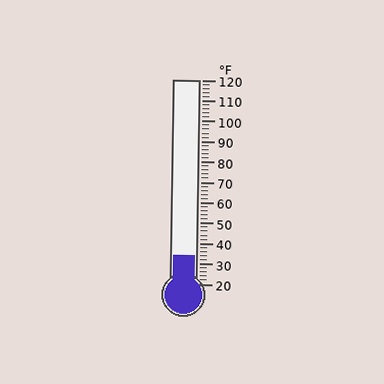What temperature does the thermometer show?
The thermometer shows approximately 34°F.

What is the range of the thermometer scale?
The thermometer scale ranges from 20°F to 120°F.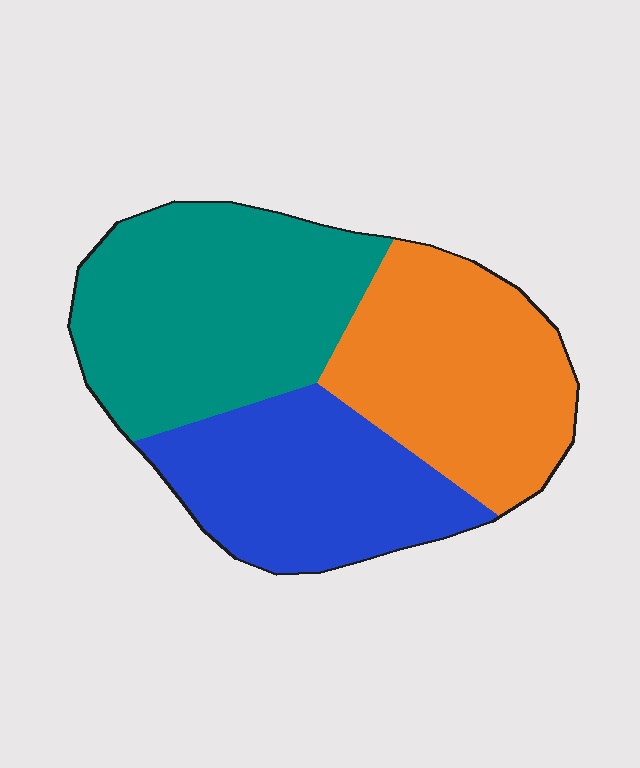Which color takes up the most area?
Teal, at roughly 40%.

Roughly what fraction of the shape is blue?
Blue takes up about one quarter (1/4) of the shape.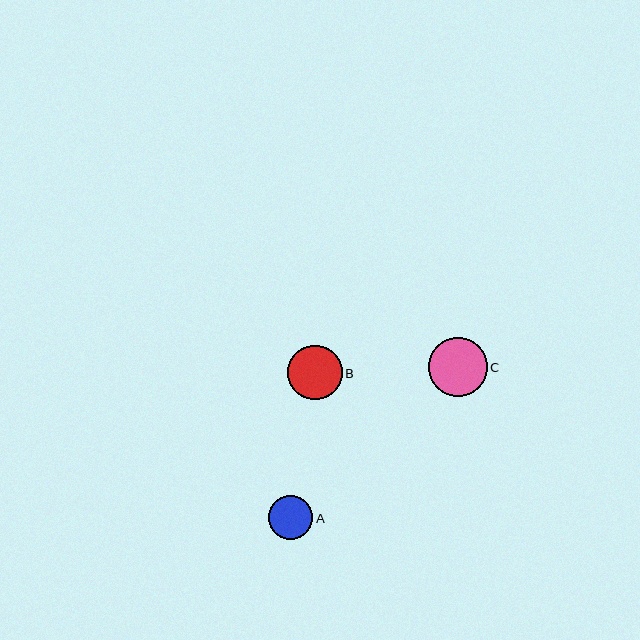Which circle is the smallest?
Circle A is the smallest with a size of approximately 45 pixels.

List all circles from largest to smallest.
From largest to smallest: C, B, A.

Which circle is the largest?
Circle C is the largest with a size of approximately 59 pixels.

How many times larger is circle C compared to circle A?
Circle C is approximately 1.3 times the size of circle A.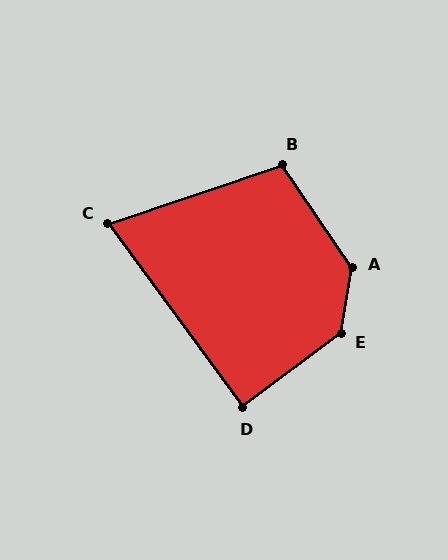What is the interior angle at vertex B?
Approximately 106 degrees (obtuse).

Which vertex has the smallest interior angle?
C, at approximately 72 degrees.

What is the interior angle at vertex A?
Approximately 136 degrees (obtuse).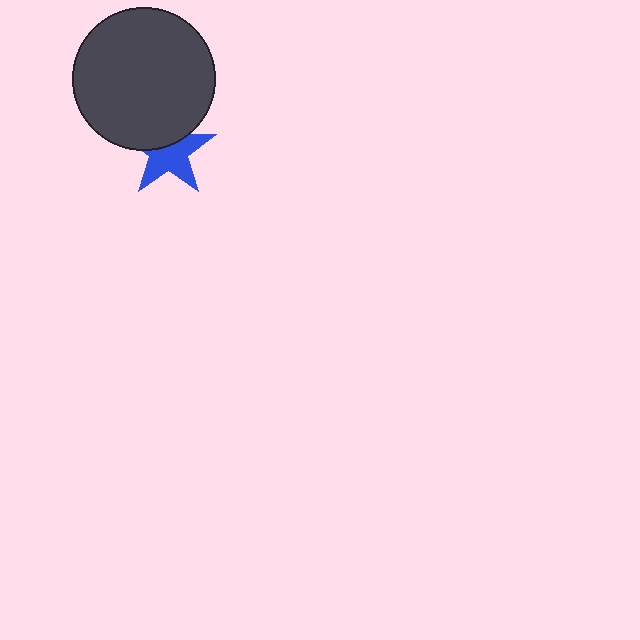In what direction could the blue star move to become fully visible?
The blue star could move down. That would shift it out from behind the dark gray circle entirely.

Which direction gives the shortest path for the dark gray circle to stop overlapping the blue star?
Moving up gives the shortest separation.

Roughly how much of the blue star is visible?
About half of it is visible (roughly 61%).